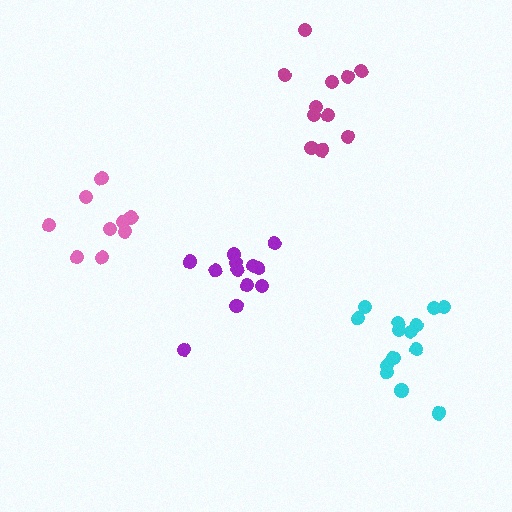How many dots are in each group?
Group 1: 11 dots, Group 2: 12 dots, Group 3: 10 dots, Group 4: 14 dots (47 total).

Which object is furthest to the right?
The cyan cluster is rightmost.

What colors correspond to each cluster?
The clusters are colored: magenta, purple, pink, cyan.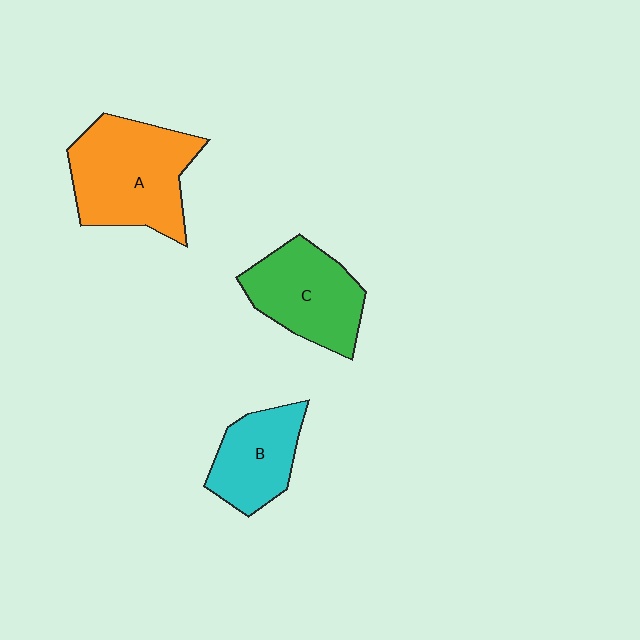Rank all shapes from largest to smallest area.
From largest to smallest: A (orange), C (green), B (cyan).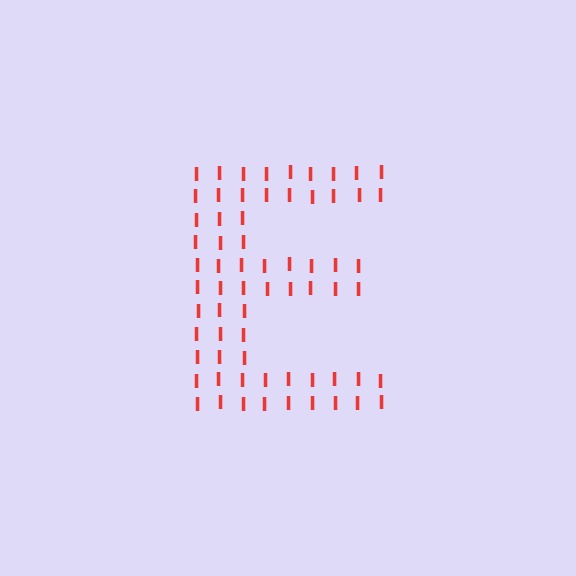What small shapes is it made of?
It is made of small letter I's.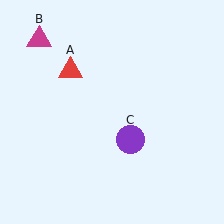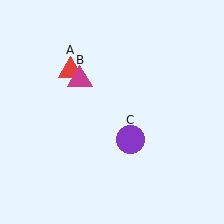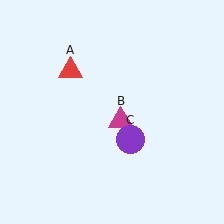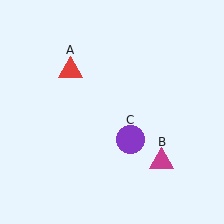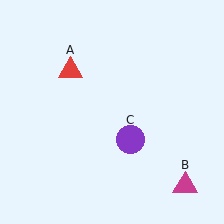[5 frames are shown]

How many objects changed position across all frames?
1 object changed position: magenta triangle (object B).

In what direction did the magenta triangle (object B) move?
The magenta triangle (object B) moved down and to the right.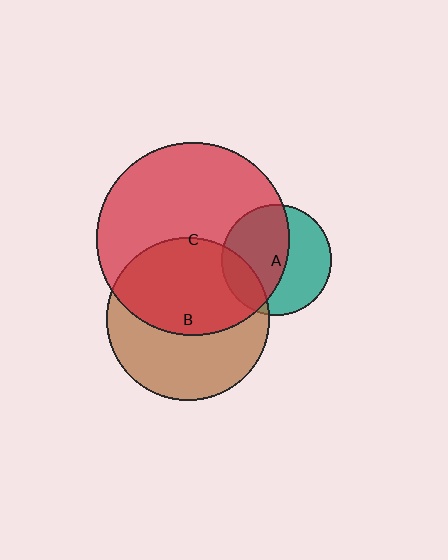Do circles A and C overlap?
Yes.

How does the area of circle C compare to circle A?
Approximately 3.1 times.